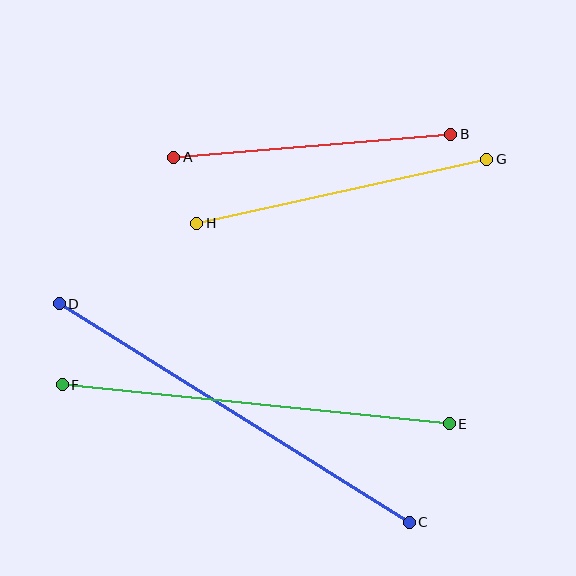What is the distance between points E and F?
The distance is approximately 389 pixels.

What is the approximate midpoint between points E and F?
The midpoint is at approximately (256, 404) pixels.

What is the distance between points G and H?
The distance is approximately 297 pixels.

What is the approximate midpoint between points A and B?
The midpoint is at approximately (312, 146) pixels.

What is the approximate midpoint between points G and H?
The midpoint is at approximately (342, 191) pixels.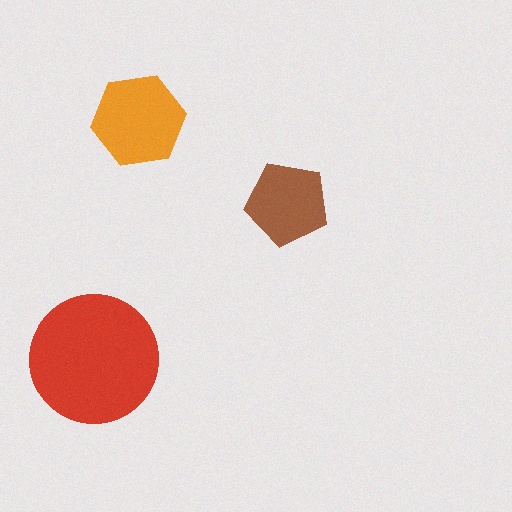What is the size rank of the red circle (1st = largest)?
1st.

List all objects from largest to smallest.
The red circle, the orange hexagon, the brown pentagon.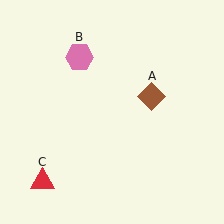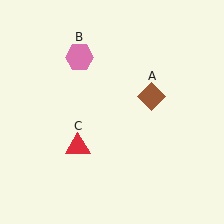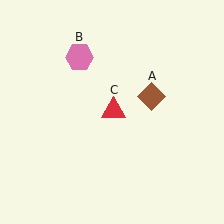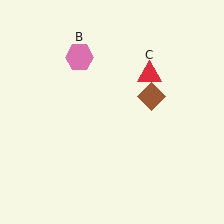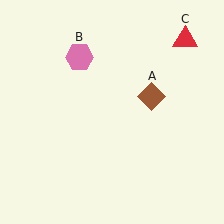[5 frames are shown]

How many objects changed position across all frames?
1 object changed position: red triangle (object C).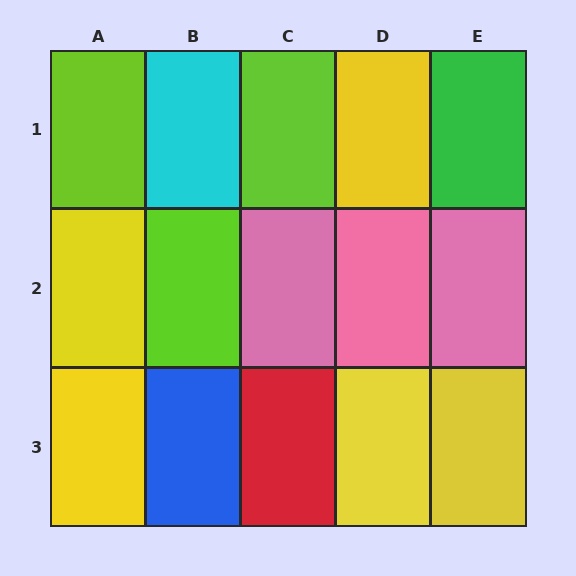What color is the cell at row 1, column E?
Green.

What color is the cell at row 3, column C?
Red.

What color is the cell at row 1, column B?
Cyan.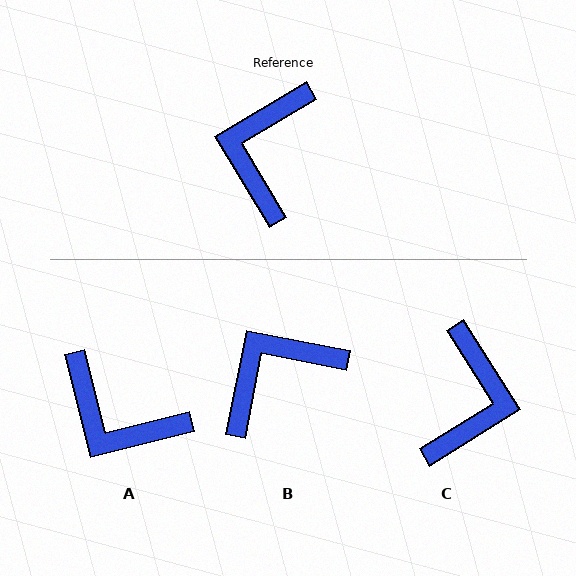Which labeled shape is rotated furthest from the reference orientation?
C, about 179 degrees away.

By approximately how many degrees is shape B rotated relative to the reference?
Approximately 42 degrees clockwise.